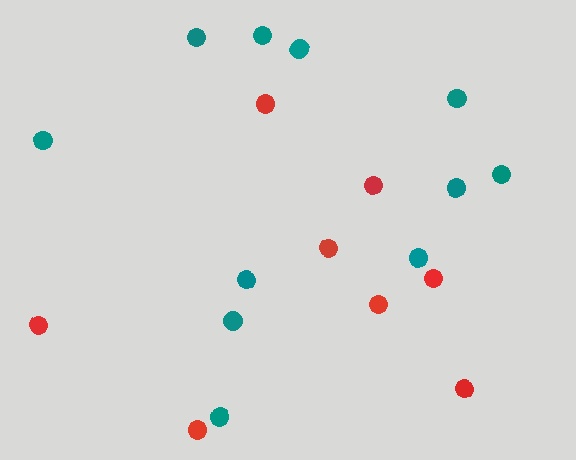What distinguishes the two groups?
There are 2 groups: one group of red circles (8) and one group of teal circles (11).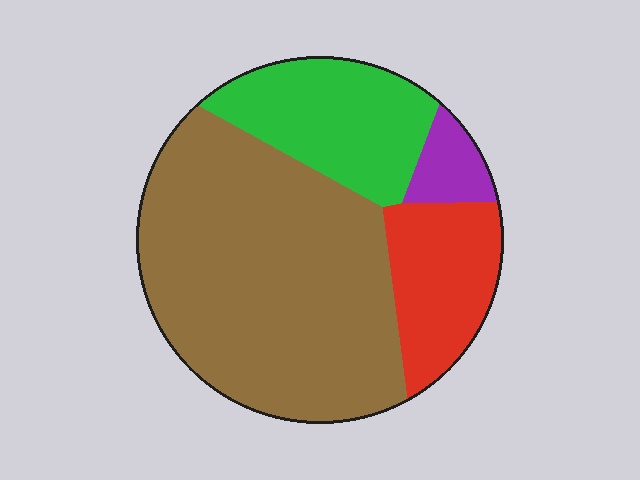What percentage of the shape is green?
Green takes up between a sixth and a third of the shape.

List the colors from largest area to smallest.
From largest to smallest: brown, green, red, purple.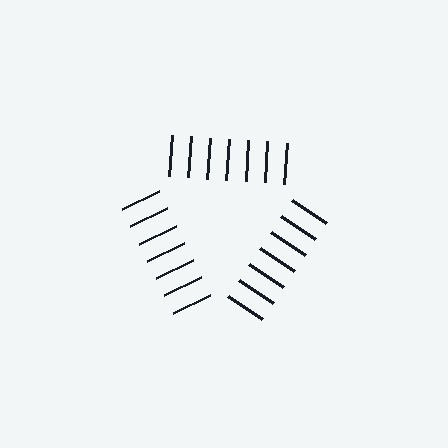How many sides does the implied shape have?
3 sides — the line-ends trace a triangle.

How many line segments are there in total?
21 — 7 along each of the 3 edges.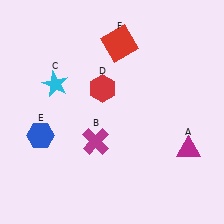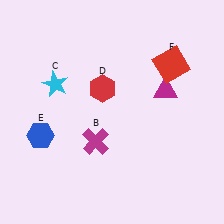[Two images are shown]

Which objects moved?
The objects that moved are: the magenta triangle (A), the red square (F).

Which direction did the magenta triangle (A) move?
The magenta triangle (A) moved up.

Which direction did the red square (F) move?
The red square (F) moved right.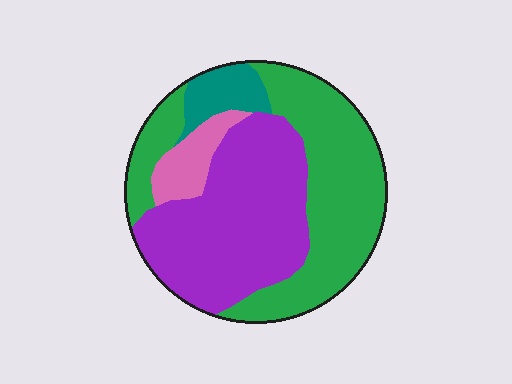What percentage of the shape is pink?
Pink takes up less than a sixth of the shape.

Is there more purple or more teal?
Purple.